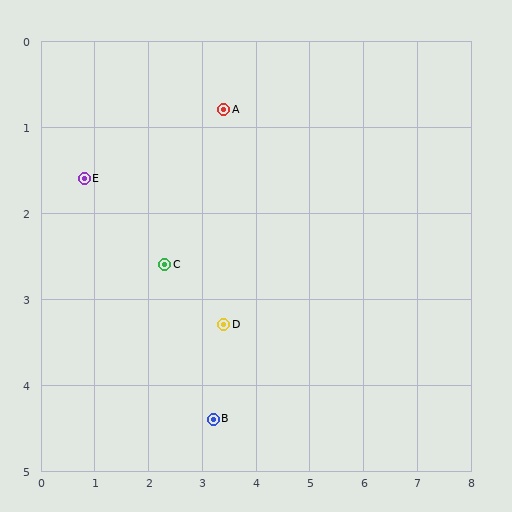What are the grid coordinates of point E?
Point E is at approximately (0.8, 1.6).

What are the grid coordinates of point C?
Point C is at approximately (2.3, 2.6).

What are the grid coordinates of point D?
Point D is at approximately (3.4, 3.3).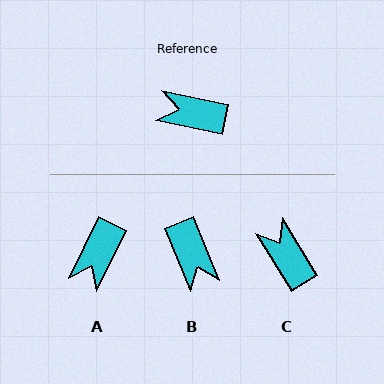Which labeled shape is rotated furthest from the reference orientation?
B, about 124 degrees away.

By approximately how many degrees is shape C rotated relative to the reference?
Approximately 47 degrees clockwise.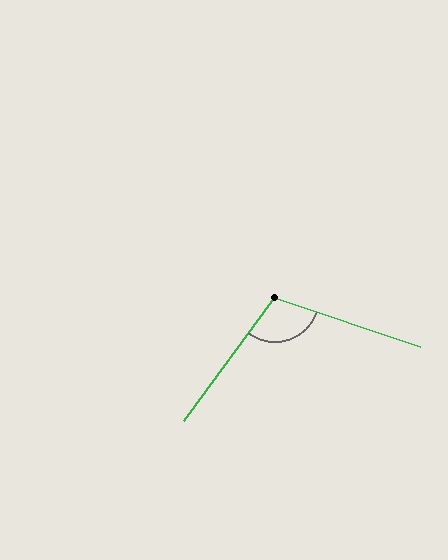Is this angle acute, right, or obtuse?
It is obtuse.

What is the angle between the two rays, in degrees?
Approximately 108 degrees.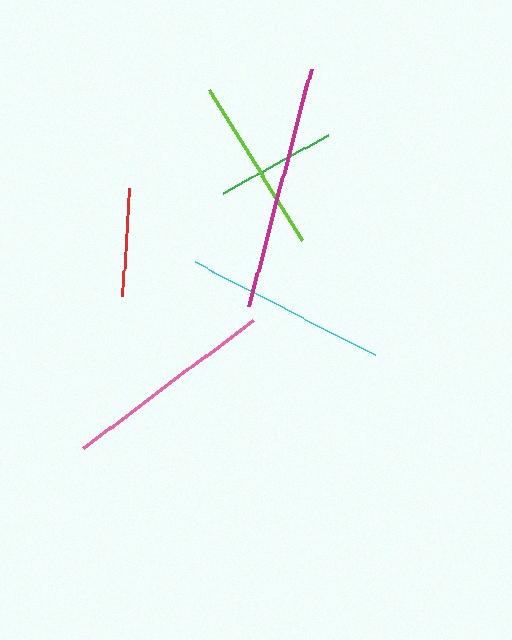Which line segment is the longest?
The magenta line is the longest at approximately 245 pixels.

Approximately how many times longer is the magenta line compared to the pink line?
The magenta line is approximately 1.1 times the length of the pink line.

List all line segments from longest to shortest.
From longest to shortest: magenta, pink, cyan, lime, green, red.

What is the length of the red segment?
The red segment is approximately 108 pixels long.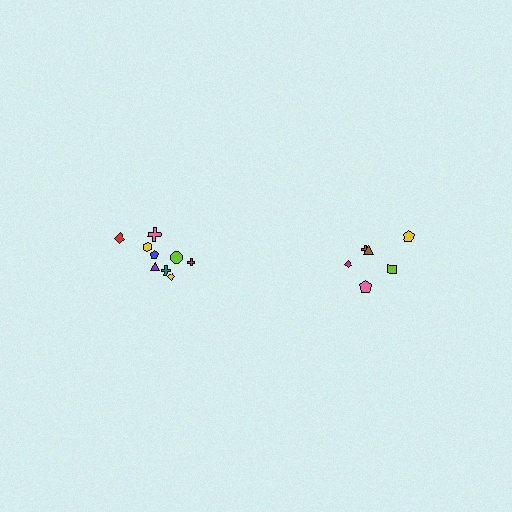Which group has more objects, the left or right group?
The left group.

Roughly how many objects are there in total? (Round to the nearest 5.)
Roughly 15 objects in total.